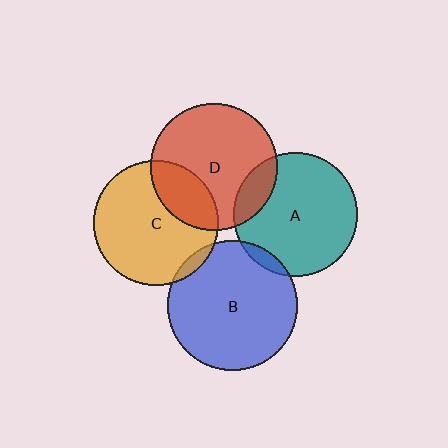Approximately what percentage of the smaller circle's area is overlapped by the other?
Approximately 25%.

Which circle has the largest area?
Circle B (blue).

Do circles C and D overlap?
Yes.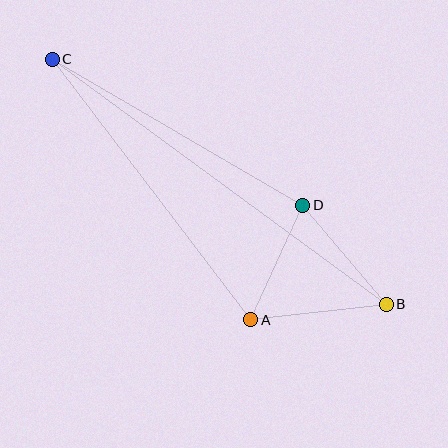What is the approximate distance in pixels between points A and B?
The distance between A and B is approximately 136 pixels.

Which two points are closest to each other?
Points A and D are closest to each other.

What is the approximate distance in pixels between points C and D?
The distance between C and D is approximately 290 pixels.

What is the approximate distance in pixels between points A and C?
The distance between A and C is approximately 328 pixels.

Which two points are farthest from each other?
Points B and C are farthest from each other.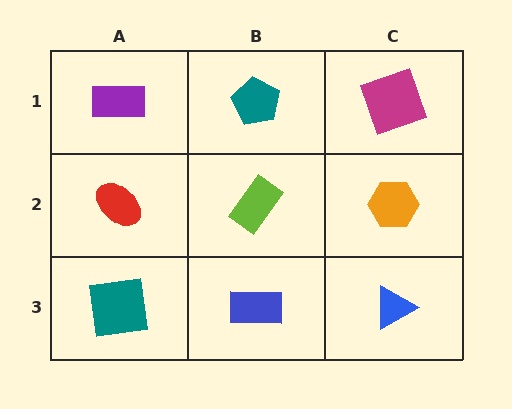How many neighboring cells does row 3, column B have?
3.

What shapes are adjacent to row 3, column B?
A lime rectangle (row 2, column B), a teal square (row 3, column A), a blue triangle (row 3, column C).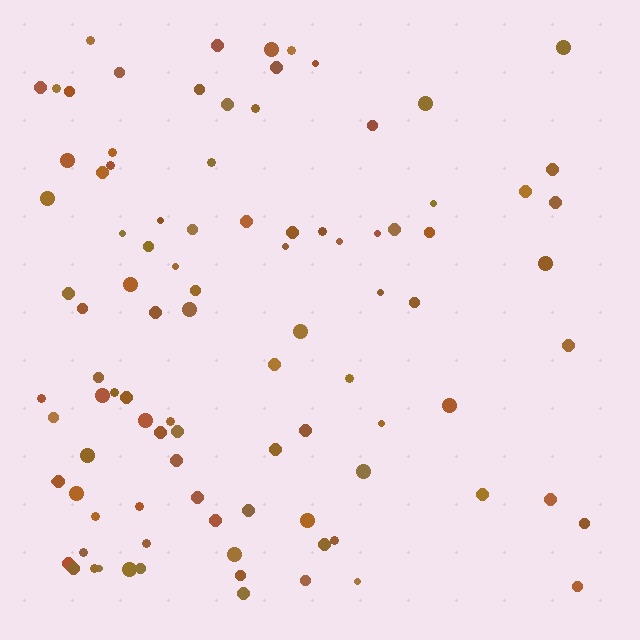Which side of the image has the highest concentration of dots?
The left.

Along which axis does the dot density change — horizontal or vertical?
Horizontal.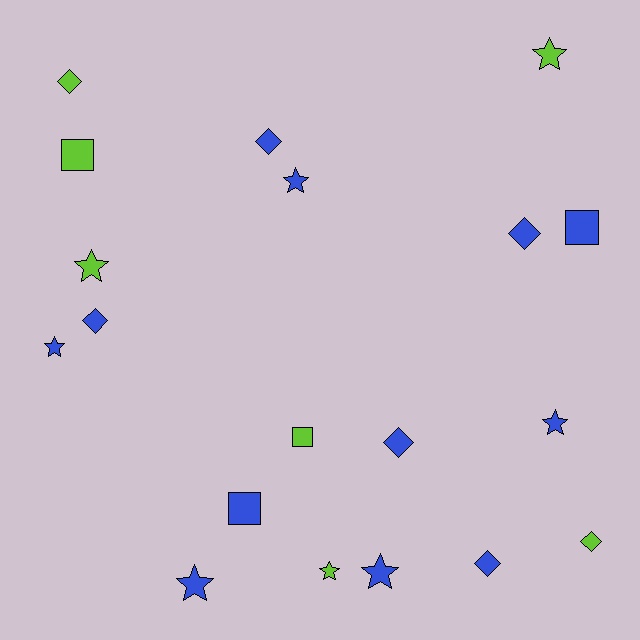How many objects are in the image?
There are 19 objects.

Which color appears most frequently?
Blue, with 12 objects.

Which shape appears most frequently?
Star, with 8 objects.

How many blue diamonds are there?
There are 5 blue diamonds.